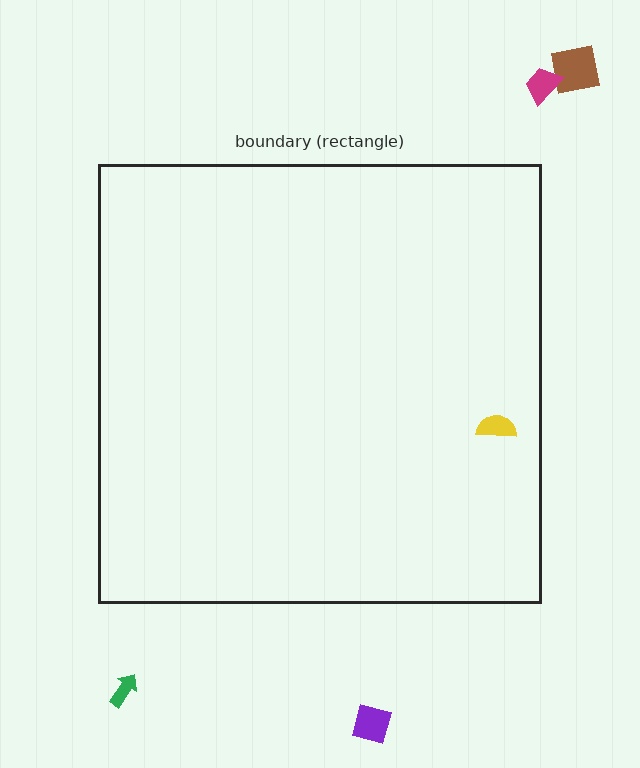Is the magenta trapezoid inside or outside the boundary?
Outside.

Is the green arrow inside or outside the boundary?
Outside.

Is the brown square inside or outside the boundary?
Outside.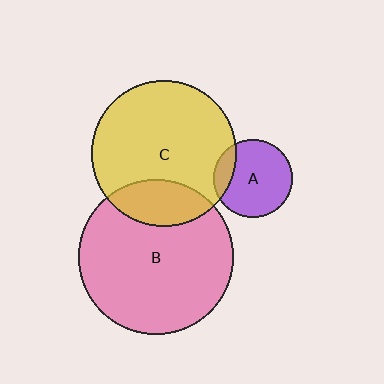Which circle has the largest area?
Circle B (pink).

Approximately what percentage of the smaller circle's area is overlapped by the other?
Approximately 20%.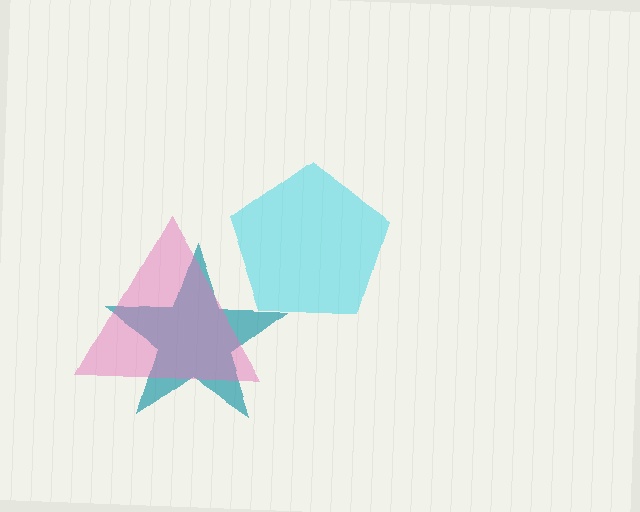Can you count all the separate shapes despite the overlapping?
Yes, there are 3 separate shapes.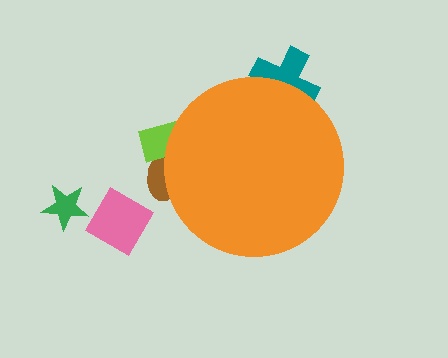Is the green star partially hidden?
No, the green star is fully visible.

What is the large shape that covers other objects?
An orange circle.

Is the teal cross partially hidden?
Yes, the teal cross is partially hidden behind the orange circle.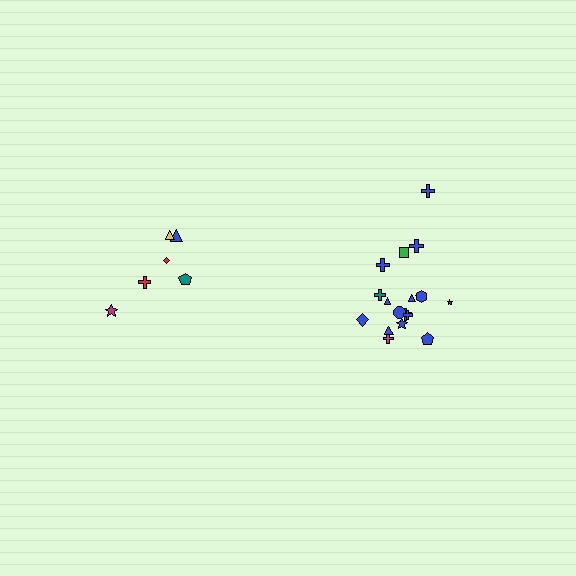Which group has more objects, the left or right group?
The right group.